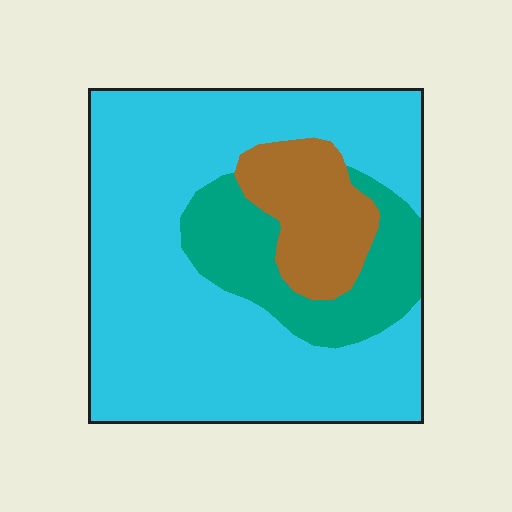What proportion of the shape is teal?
Teal covers about 20% of the shape.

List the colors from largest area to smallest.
From largest to smallest: cyan, teal, brown.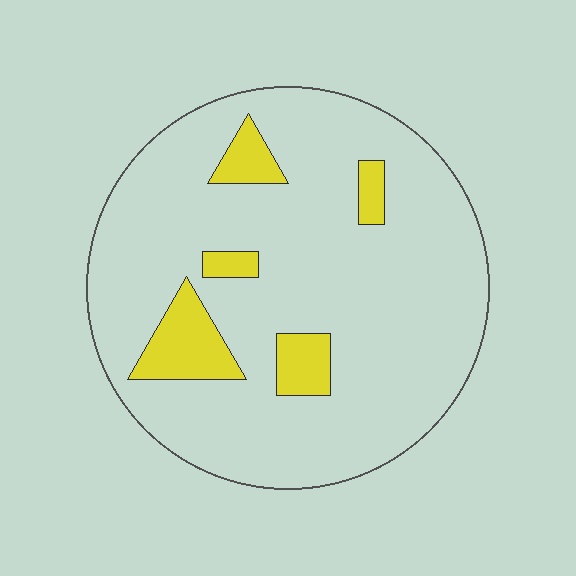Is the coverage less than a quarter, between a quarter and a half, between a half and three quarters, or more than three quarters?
Less than a quarter.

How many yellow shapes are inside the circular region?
5.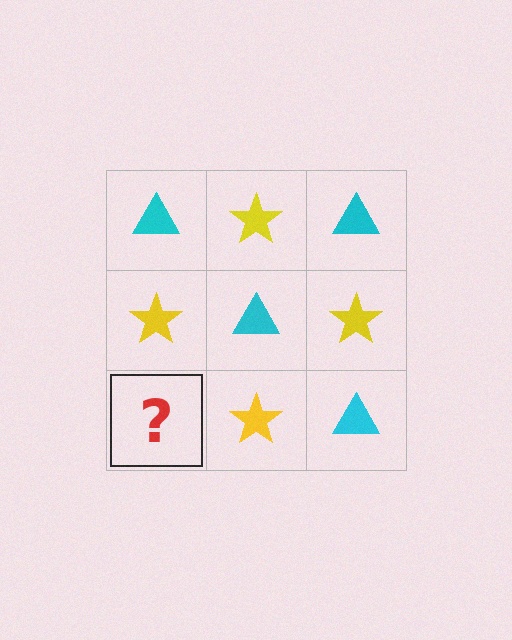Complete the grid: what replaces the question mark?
The question mark should be replaced with a cyan triangle.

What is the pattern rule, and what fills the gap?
The rule is that it alternates cyan triangle and yellow star in a checkerboard pattern. The gap should be filled with a cyan triangle.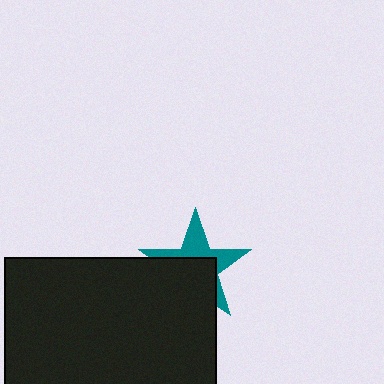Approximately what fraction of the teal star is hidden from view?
Roughly 55% of the teal star is hidden behind the black rectangle.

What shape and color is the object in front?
The object in front is a black rectangle.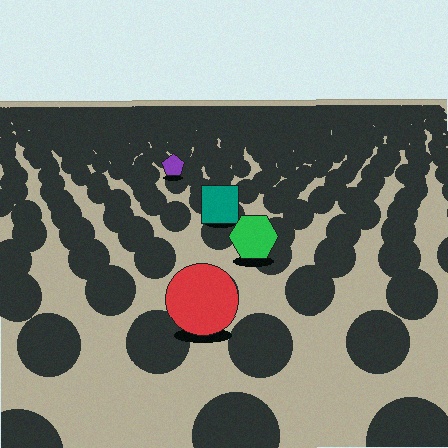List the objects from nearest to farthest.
From nearest to farthest: the red circle, the green hexagon, the teal square, the purple pentagon.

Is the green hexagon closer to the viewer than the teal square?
Yes. The green hexagon is closer — you can tell from the texture gradient: the ground texture is coarser near it.